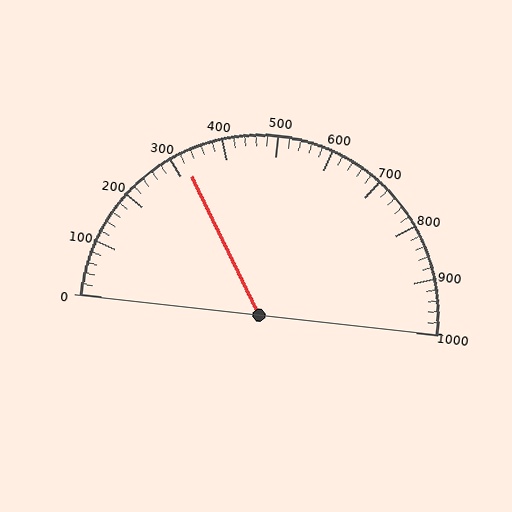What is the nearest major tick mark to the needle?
The nearest major tick mark is 300.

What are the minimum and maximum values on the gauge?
The gauge ranges from 0 to 1000.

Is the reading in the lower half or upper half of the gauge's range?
The reading is in the lower half of the range (0 to 1000).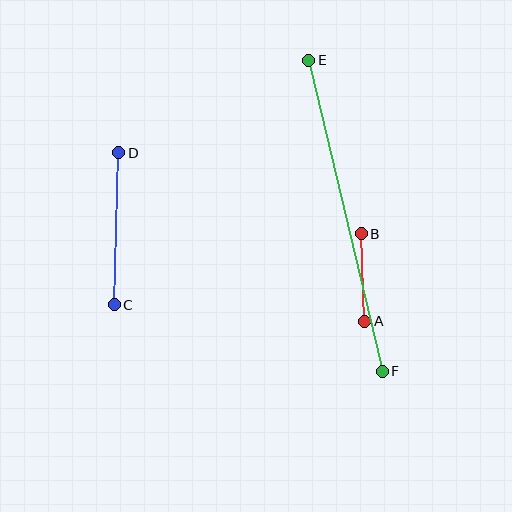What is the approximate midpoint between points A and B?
The midpoint is at approximately (363, 277) pixels.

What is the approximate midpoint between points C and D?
The midpoint is at approximately (116, 229) pixels.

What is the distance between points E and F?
The distance is approximately 319 pixels.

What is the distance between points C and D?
The distance is approximately 152 pixels.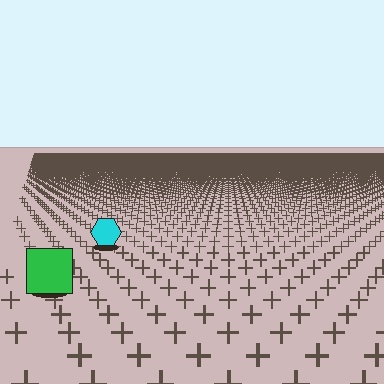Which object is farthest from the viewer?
The cyan hexagon is farthest from the viewer. It appears smaller and the ground texture around it is denser.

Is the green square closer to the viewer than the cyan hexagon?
Yes. The green square is closer — you can tell from the texture gradient: the ground texture is coarser near it.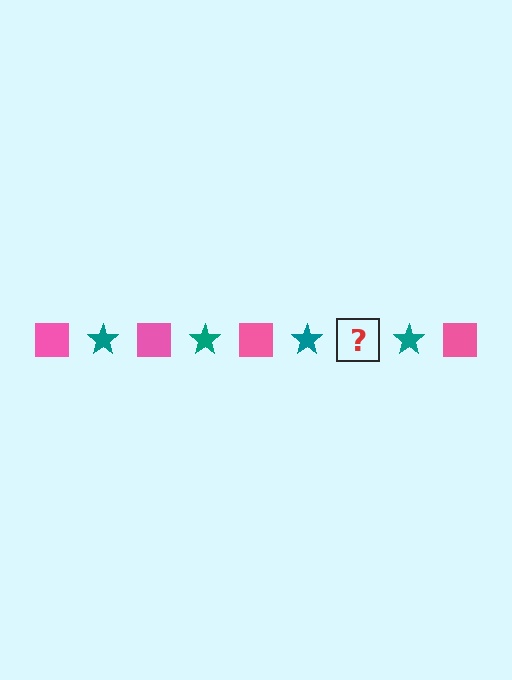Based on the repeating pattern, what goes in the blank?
The blank should be a pink square.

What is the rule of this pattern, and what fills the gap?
The rule is that the pattern alternates between pink square and teal star. The gap should be filled with a pink square.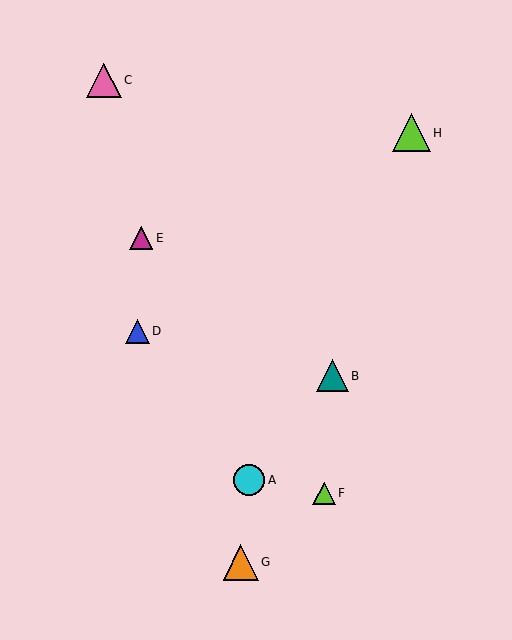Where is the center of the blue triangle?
The center of the blue triangle is at (137, 331).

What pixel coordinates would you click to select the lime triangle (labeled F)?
Click at (324, 493) to select the lime triangle F.